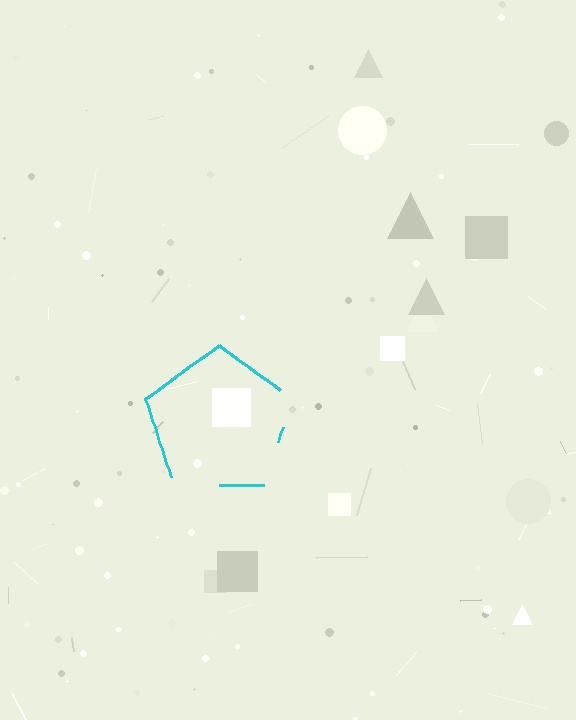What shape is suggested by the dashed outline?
The dashed outline suggests a pentagon.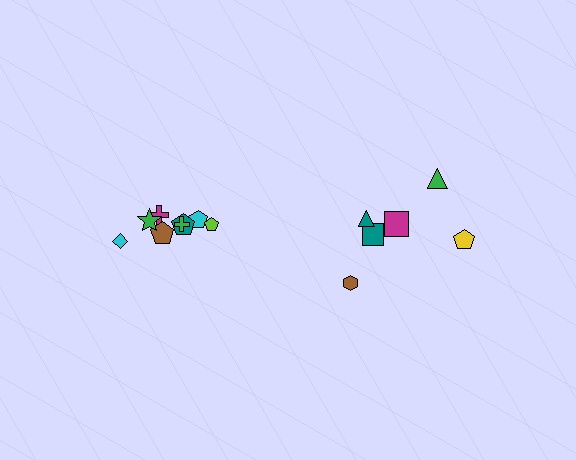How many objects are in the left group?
There are 8 objects.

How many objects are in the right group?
There are 6 objects.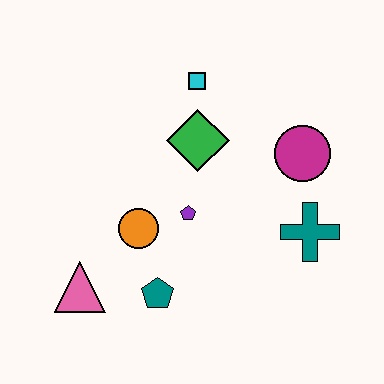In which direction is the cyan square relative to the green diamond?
The cyan square is above the green diamond.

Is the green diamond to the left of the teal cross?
Yes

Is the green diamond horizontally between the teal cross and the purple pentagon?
Yes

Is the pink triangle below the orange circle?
Yes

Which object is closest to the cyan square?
The green diamond is closest to the cyan square.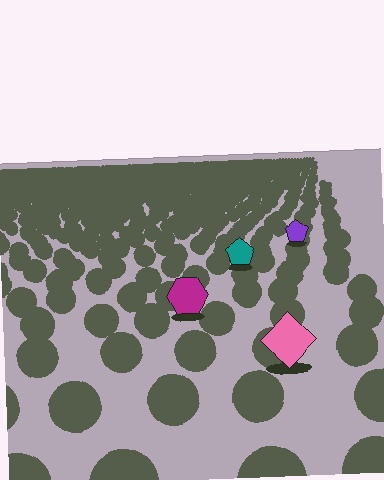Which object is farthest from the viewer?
The purple pentagon is farthest from the viewer. It appears smaller and the ground texture around it is denser.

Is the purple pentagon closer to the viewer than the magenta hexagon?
No. The magenta hexagon is closer — you can tell from the texture gradient: the ground texture is coarser near it.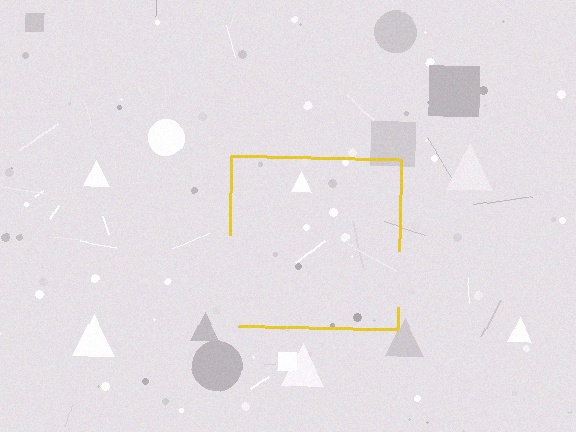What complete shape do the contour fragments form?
The contour fragments form a square.